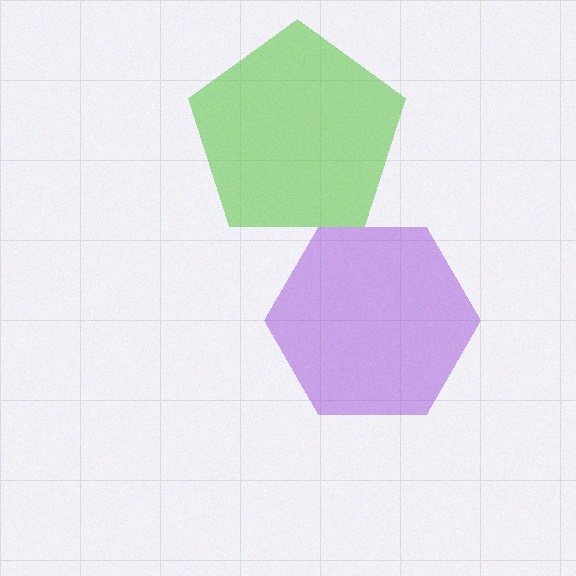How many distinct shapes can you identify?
There are 2 distinct shapes: a lime pentagon, a purple hexagon.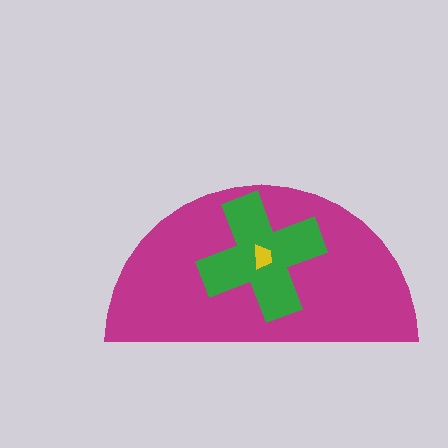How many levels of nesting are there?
3.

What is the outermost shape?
The magenta semicircle.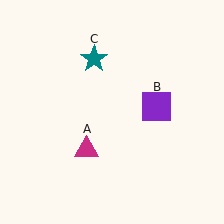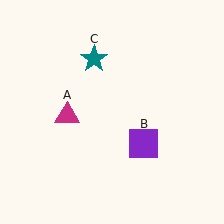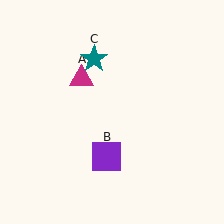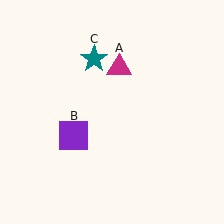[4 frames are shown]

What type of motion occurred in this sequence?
The magenta triangle (object A), purple square (object B) rotated clockwise around the center of the scene.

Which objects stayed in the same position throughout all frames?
Teal star (object C) remained stationary.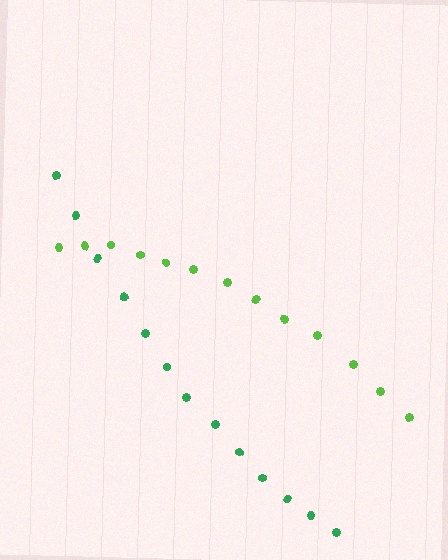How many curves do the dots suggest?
There are 2 distinct paths.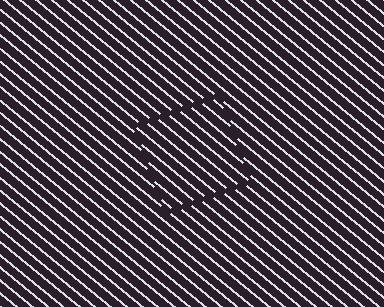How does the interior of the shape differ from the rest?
The interior of the shape contains the same grating, shifted by half a period — the contour is defined by the phase discontinuity where line-ends from the inner and outer gratings abut.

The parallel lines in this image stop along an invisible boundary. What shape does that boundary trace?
An illusory square. The interior of the shape contains the same grating, shifted by half a period — the contour is defined by the phase discontinuity where line-ends from the inner and outer gratings abut.